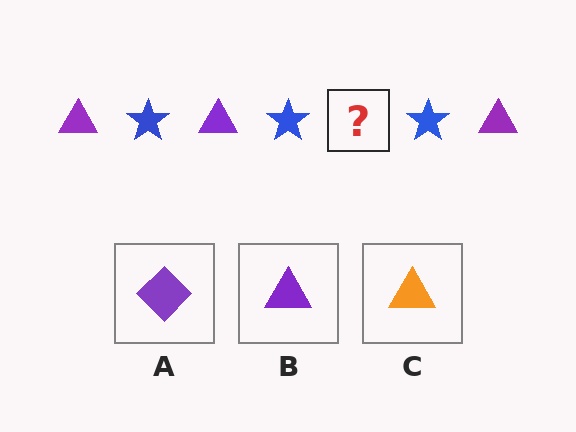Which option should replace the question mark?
Option B.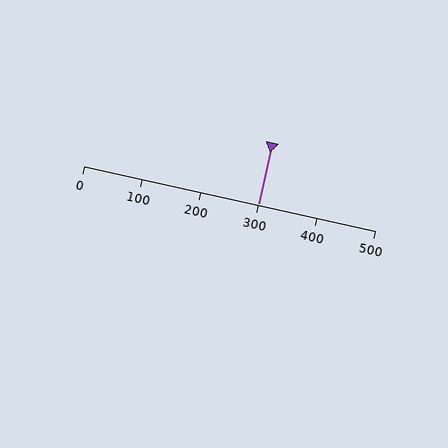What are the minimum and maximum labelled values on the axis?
The axis runs from 0 to 500.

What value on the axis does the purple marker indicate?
The marker indicates approximately 300.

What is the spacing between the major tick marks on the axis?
The major ticks are spaced 100 apart.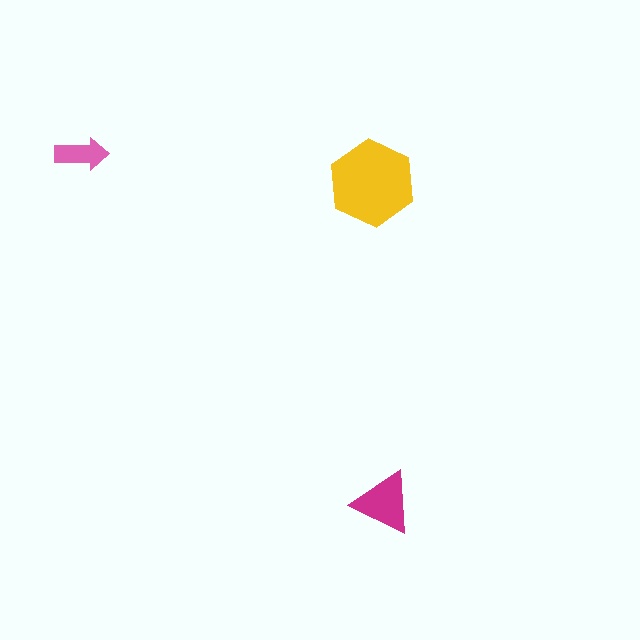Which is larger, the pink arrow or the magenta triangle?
The magenta triangle.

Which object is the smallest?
The pink arrow.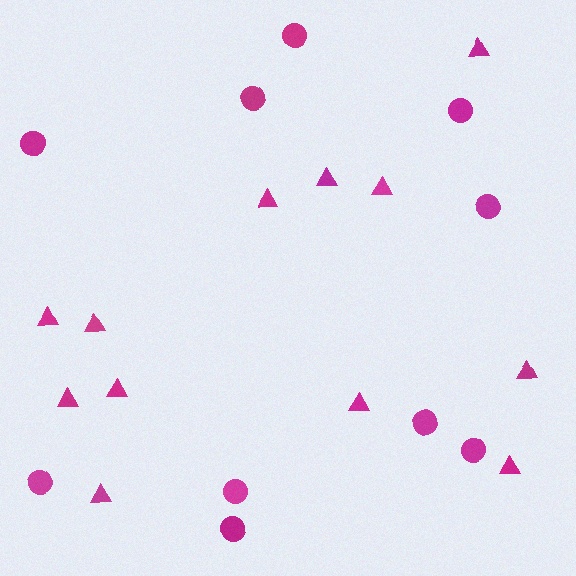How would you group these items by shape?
There are 2 groups: one group of circles (10) and one group of triangles (12).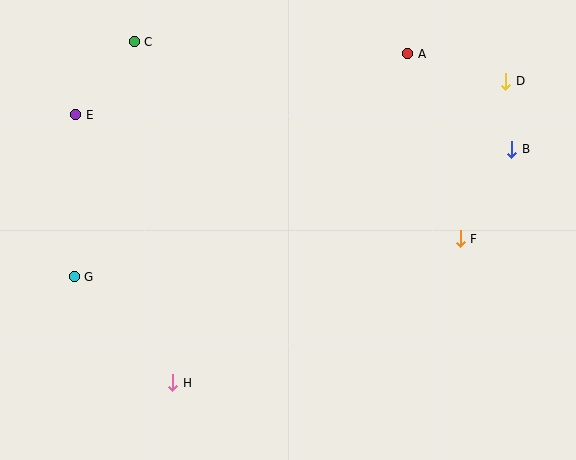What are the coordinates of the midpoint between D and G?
The midpoint between D and G is at (290, 179).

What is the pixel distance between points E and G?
The distance between E and G is 162 pixels.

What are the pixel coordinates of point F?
Point F is at (460, 239).